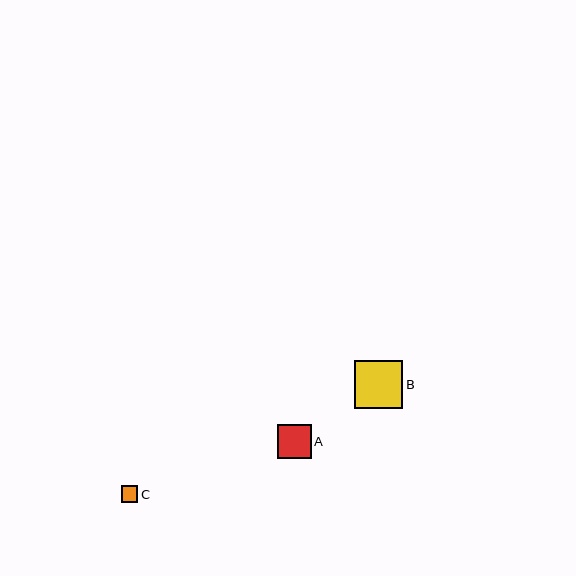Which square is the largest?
Square B is the largest with a size of approximately 48 pixels.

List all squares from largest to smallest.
From largest to smallest: B, A, C.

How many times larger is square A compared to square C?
Square A is approximately 2.1 times the size of square C.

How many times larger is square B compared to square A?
Square B is approximately 1.4 times the size of square A.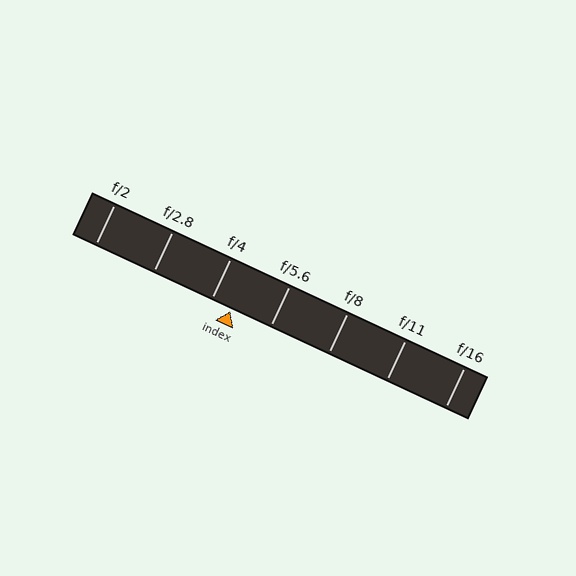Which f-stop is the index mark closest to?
The index mark is closest to f/4.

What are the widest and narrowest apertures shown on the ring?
The widest aperture shown is f/2 and the narrowest is f/16.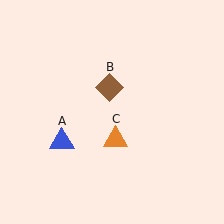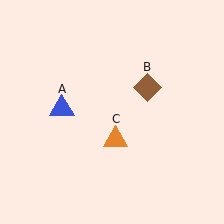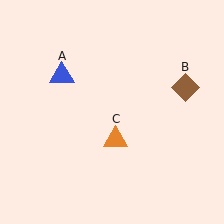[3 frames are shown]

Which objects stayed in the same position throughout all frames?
Orange triangle (object C) remained stationary.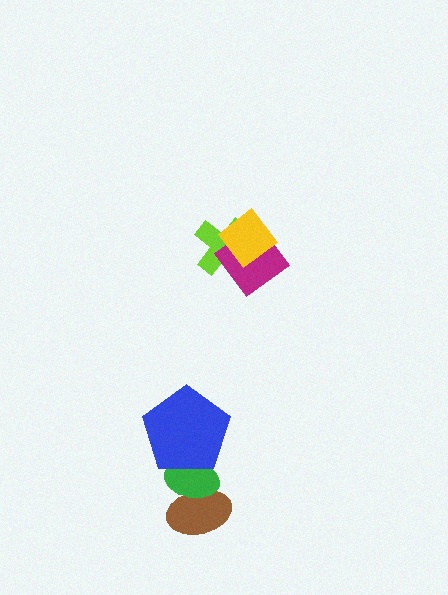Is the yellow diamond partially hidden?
No, no other shape covers it.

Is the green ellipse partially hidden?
Yes, it is partially covered by another shape.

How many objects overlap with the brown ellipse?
1 object overlaps with the brown ellipse.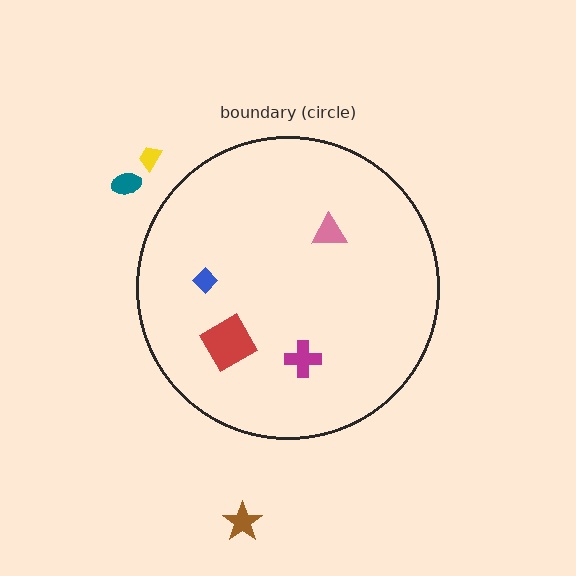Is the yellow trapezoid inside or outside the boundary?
Outside.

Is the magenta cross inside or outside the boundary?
Inside.